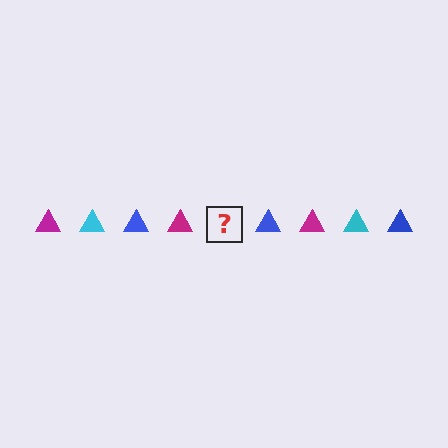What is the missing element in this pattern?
The missing element is a cyan triangle.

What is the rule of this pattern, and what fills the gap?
The rule is that the pattern cycles through magenta, cyan, blue triangles. The gap should be filled with a cyan triangle.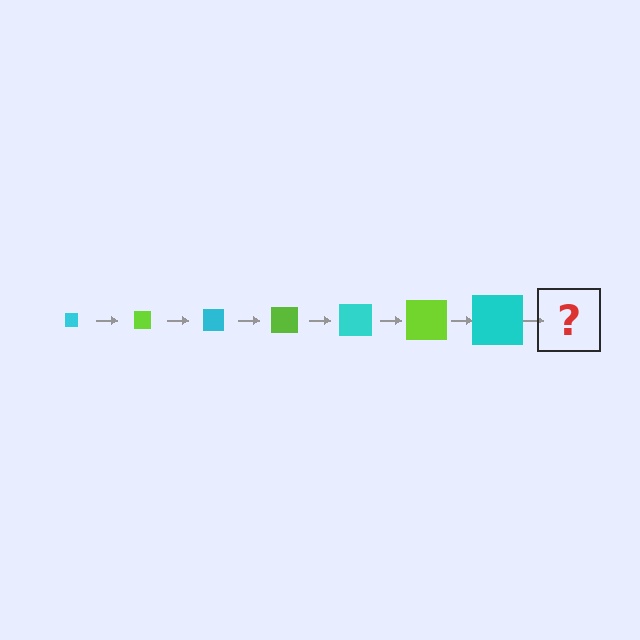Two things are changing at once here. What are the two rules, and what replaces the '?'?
The two rules are that the square grows larger each step and the color cycles through cyan and lime. The '?' should be a lime square, larger than the previous one.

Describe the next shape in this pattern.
It should be a lime square, larger than the previous one.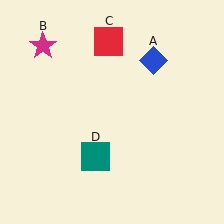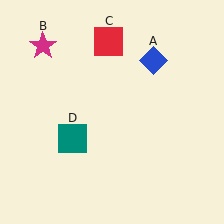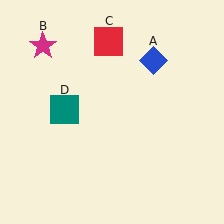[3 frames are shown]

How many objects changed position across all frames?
1 object changed position: teal square (object D).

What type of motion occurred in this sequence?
The teal square (object D) rotated clockwise around the center of the scene.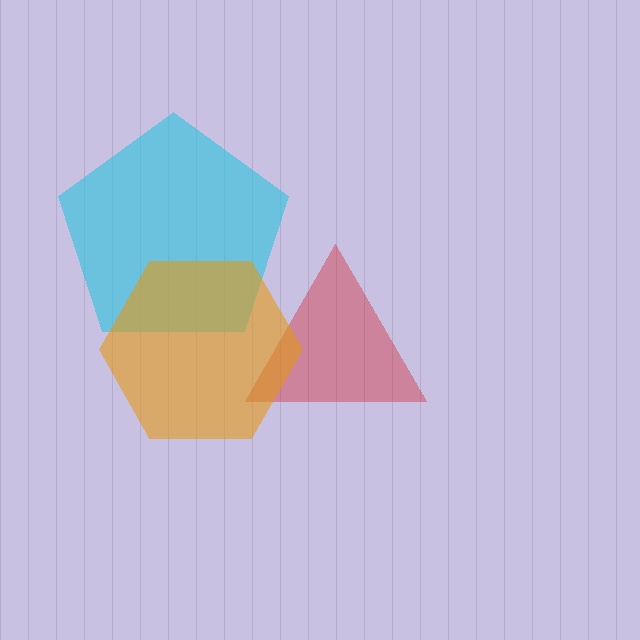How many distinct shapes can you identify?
There are 3 distinct shapes: a red triangle, a cyan pentagon, an orange hexagon.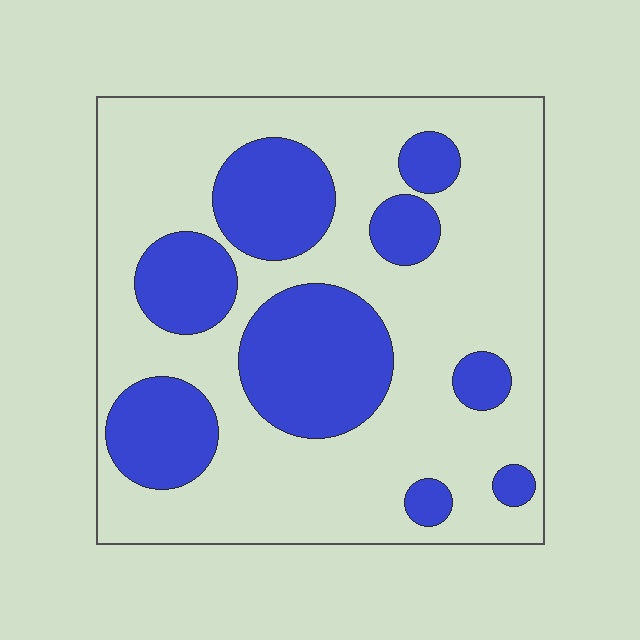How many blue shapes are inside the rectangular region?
9.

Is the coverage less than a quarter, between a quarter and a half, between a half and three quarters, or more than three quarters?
Between a quarter and a half.